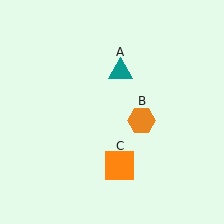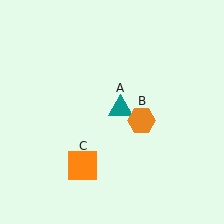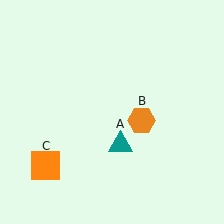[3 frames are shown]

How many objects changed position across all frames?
2 objects changed position: teal triangle (object A), orange square (object C).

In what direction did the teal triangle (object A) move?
The teal triangle (object A) moved down.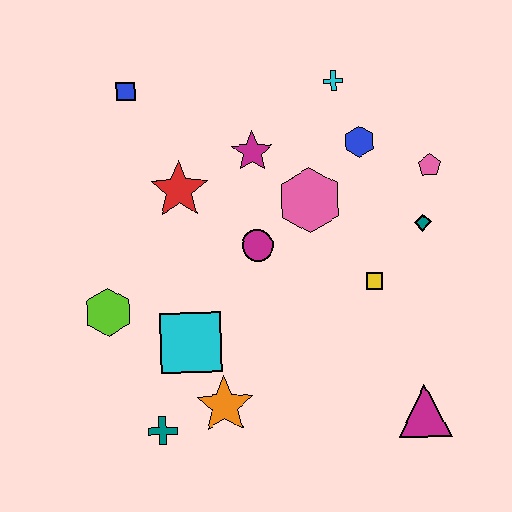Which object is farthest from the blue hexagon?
The teal cross is farthest from the blue hexagon.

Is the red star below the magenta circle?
No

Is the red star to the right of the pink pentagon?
No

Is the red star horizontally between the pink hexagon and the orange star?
No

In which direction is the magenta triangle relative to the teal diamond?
The magenta triangle is below the teal diamond.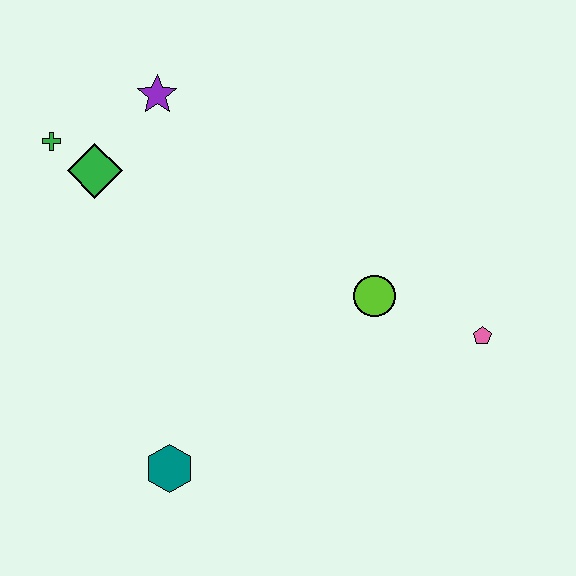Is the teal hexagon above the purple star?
No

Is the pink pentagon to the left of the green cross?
No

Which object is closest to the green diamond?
The green cross is closest to the green diamond.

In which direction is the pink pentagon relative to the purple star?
The pink pentagon is to the right of the purple star.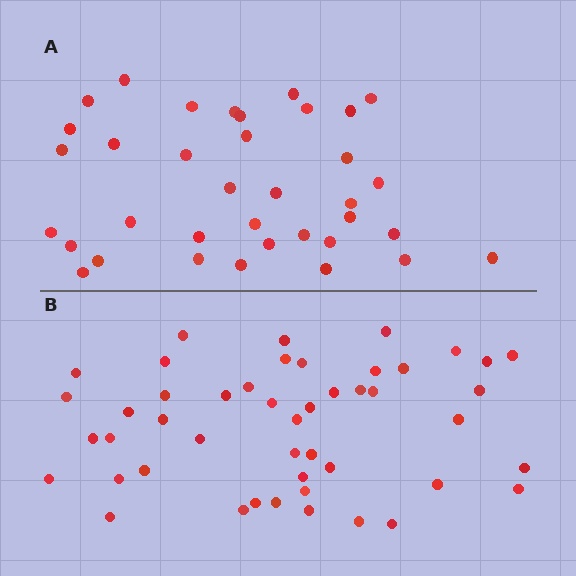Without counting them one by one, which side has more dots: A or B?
Region B (the bottom region) has more dots.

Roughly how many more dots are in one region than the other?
Region B has roughly 12 or so more dots than region A.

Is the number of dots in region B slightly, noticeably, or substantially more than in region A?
Region B has noticeably more, but not dramatically so. The ratio is roughly 1.3 to 1.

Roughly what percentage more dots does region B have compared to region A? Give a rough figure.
About 30% more.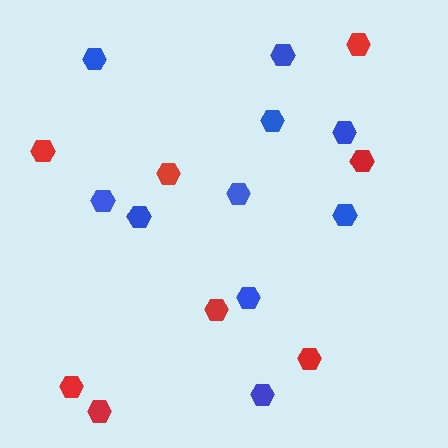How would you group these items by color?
There are 2 groups: one group of red hexagons (8) and one group of blue hexagons (10).